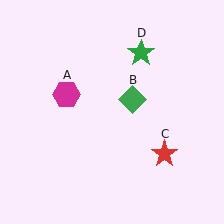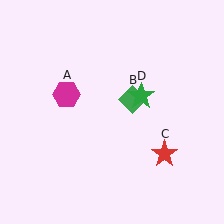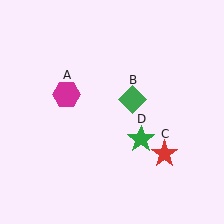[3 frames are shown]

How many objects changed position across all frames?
1 object changed position: green star (object D).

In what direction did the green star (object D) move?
The green star (object D) moved down.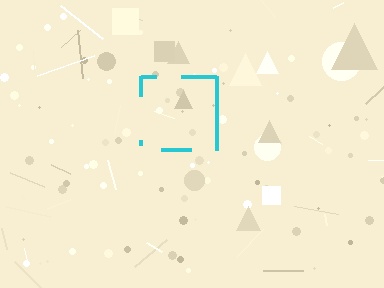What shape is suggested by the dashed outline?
The dashed outline suggests a square.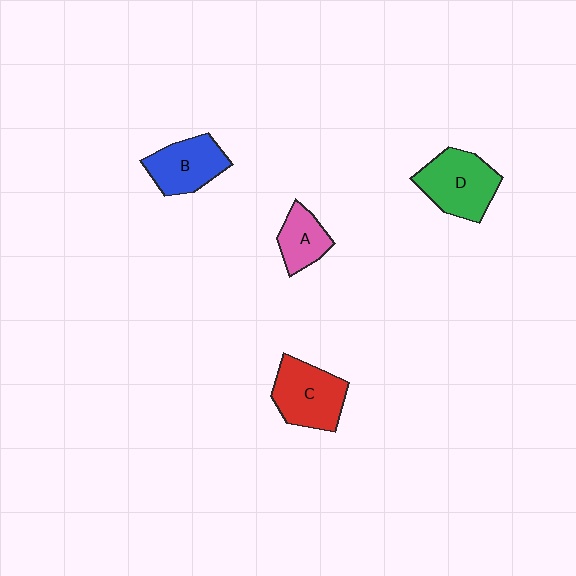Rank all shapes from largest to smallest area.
From largest to smallest: D (green), C (red), B (blue), A (pink).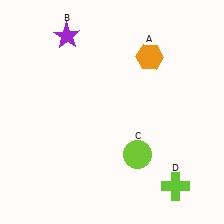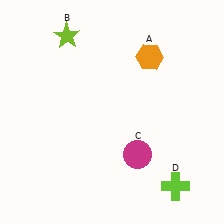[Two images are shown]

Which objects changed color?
B changed from purple to lime. C changed from lime to magenta.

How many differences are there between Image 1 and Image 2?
There are 2 differences between the two images.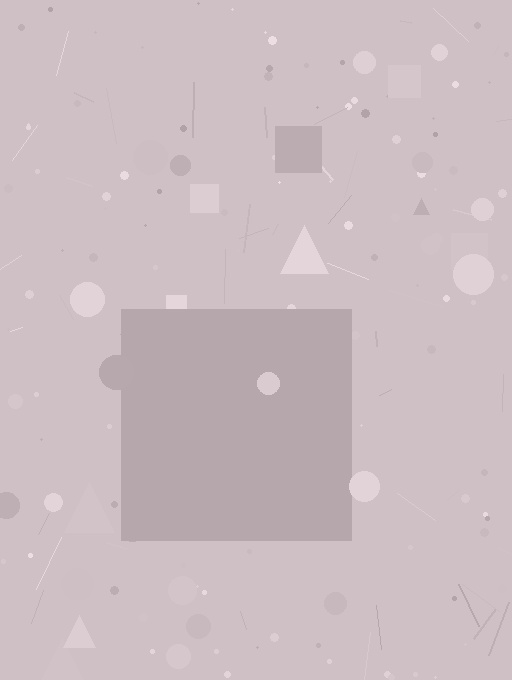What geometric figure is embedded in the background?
A square is embedded in the background.